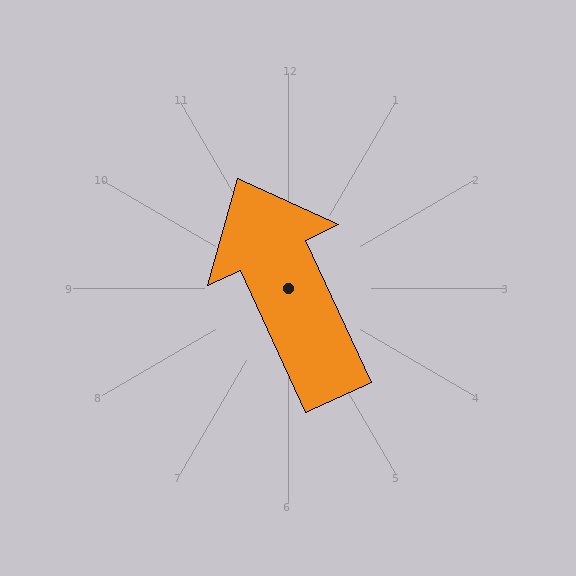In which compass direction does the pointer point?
Northwest.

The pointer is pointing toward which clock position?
Roughly 11 o'clock.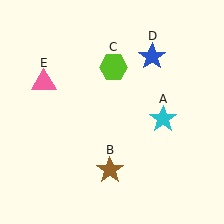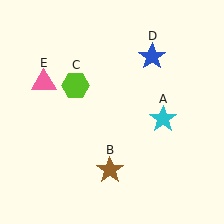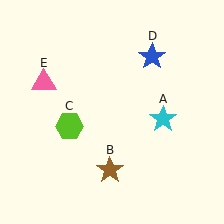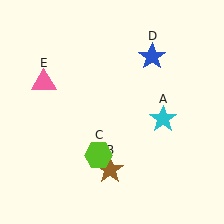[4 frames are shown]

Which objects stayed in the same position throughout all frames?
Cyan star (object A) and brown star (object B) and blue star (object D) and pink triangle (object E) remained stationary.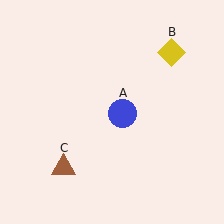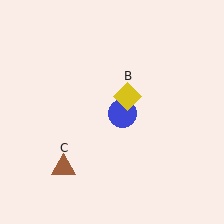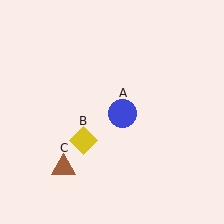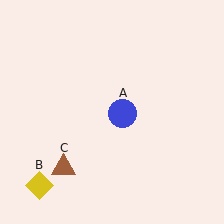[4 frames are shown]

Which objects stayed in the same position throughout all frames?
Blue circle (object A) and brown triangle (object C) remained stationary.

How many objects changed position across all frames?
1 object changed position: yellow diamond (object B).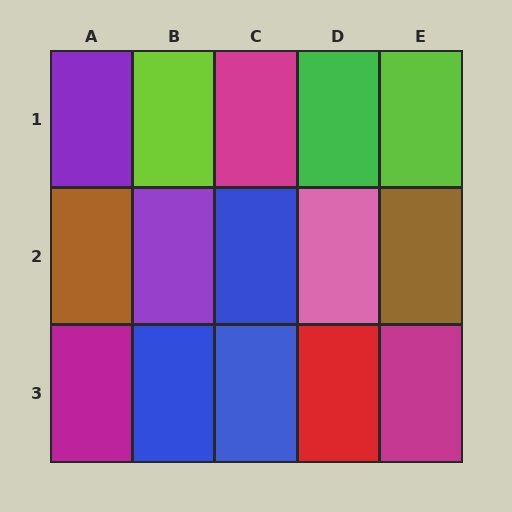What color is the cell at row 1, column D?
Green.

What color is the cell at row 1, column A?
Purple.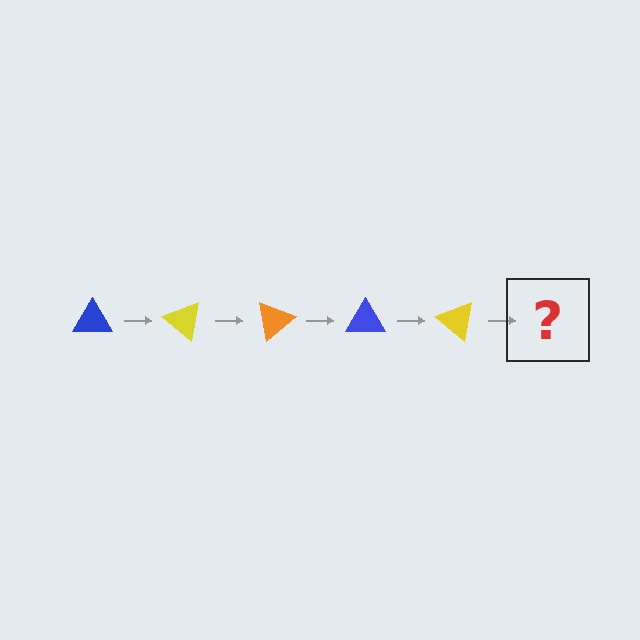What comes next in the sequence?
The next element should be an orange triangle, rotated 200 degrees from the start.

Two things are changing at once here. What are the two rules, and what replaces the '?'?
The two rules are that it rotates 40 degrees each step and the color cycles through blue, yellow, and orange. The '?' should be an orange triangle, rotated 200 degrees from the start.